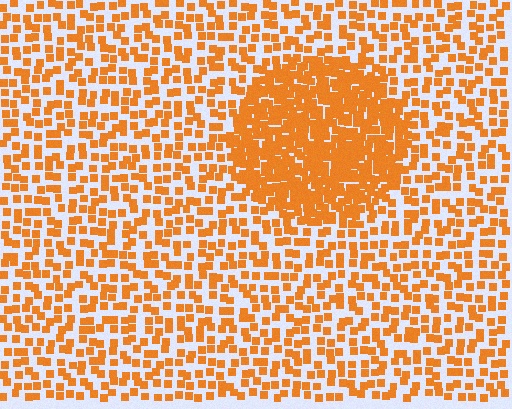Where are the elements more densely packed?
The elements are more densely packed inside the circle boundary.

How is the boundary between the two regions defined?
The boundary is defined by a change in element density (approximately 2.4x ratio). All elements are the same color, size, and shape.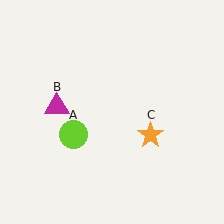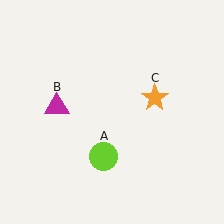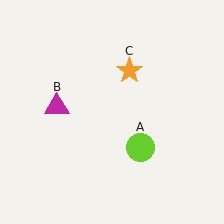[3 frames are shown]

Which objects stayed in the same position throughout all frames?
Magenta triangle (object B) remained stationary.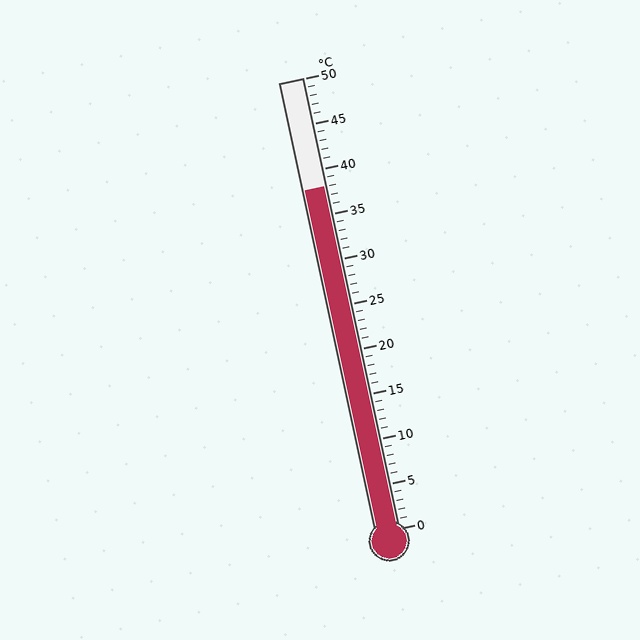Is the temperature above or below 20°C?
The temperature is above 20°C.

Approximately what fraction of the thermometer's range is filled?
The thermometer is filled to approximately 75% of its range.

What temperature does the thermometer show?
The thermometer shows approximately 38°C.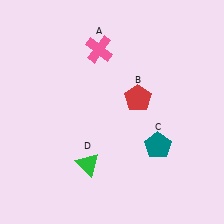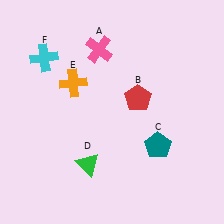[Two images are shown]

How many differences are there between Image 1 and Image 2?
There are 2 differences between the two images.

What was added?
An orange cross (E), a cyan cross (F) were added in Image 2.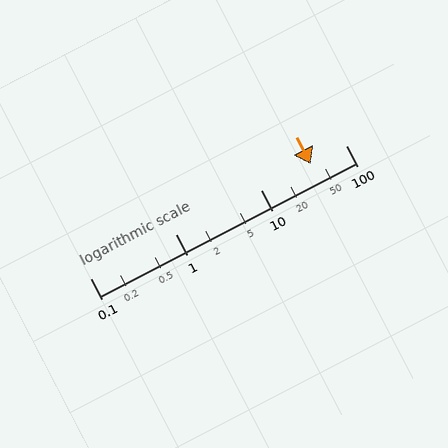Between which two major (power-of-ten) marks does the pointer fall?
The pointer is between 10 and 100.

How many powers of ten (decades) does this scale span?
The scale spans 3 decades, from 0.1 to 100.